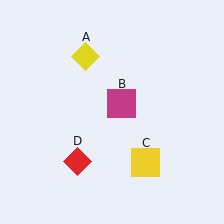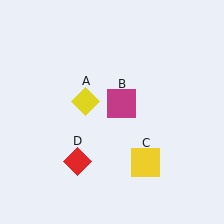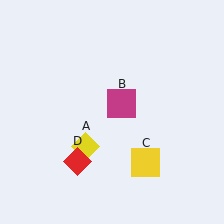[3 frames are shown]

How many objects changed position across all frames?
1 object changed position: yellow diamond (object A).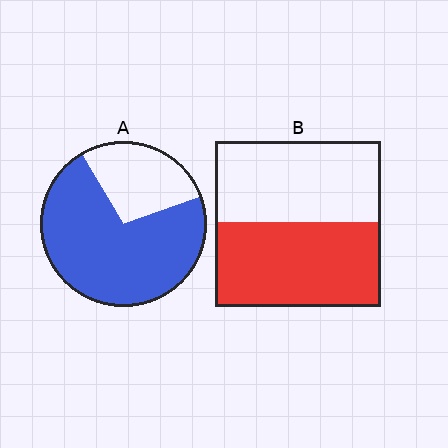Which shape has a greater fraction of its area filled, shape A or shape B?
Shape A.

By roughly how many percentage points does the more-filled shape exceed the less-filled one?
By roughly 20 percentage points (A over B).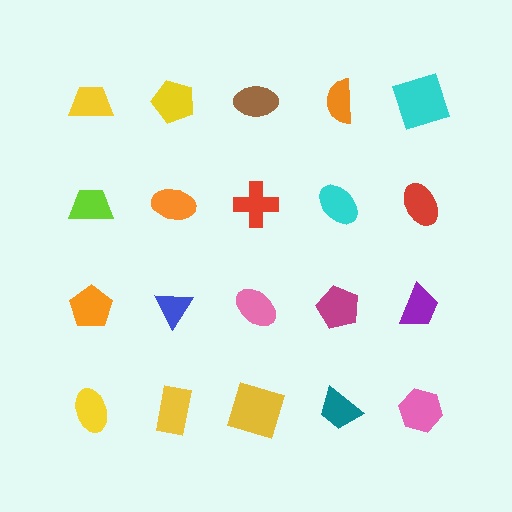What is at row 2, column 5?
A red ellipse.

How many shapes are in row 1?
5 shapes.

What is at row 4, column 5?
A pink hexagon.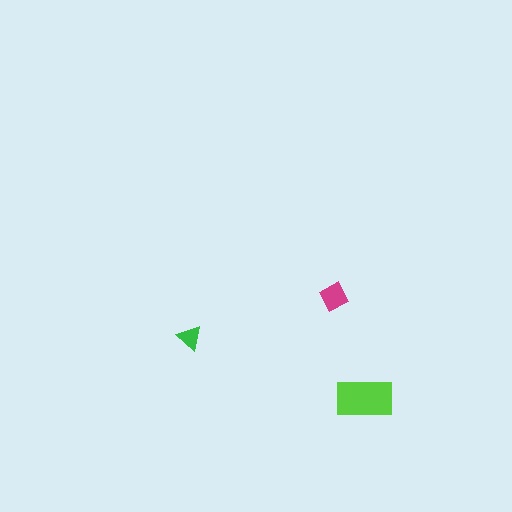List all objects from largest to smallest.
The lime rectangle, the magenta diamond, the green triangle.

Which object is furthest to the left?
The green triangle is leftmost.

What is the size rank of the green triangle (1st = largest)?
3rd.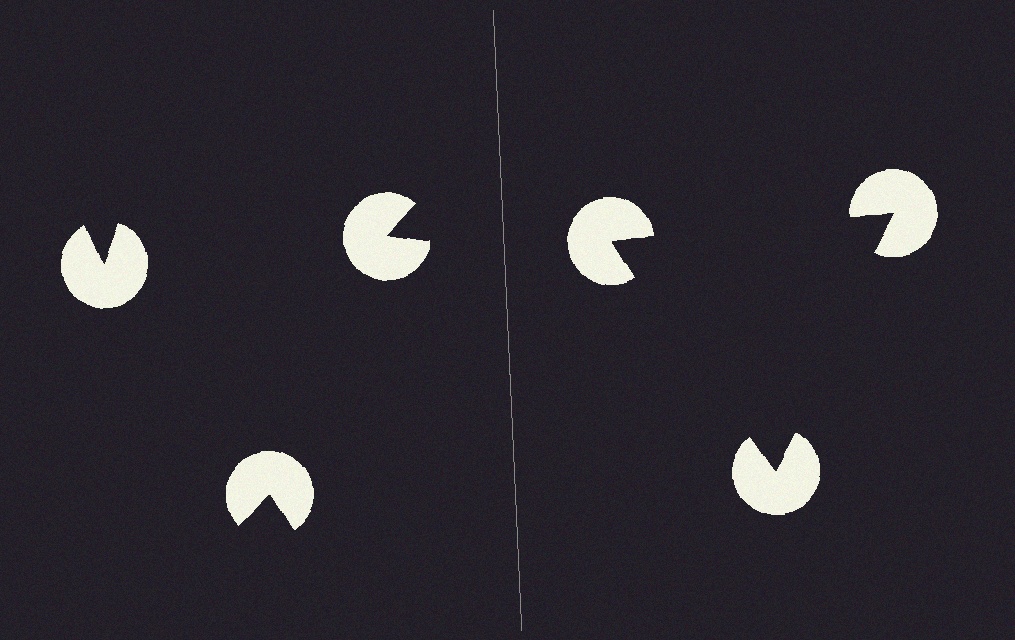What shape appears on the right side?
An illusory triangle.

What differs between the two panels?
The pac-man discs are positioned identically on both sides; only the wedge orientations differ. On the right they align to a triangle; on the left they are misaligned.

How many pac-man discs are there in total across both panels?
6 — 3 on each side.